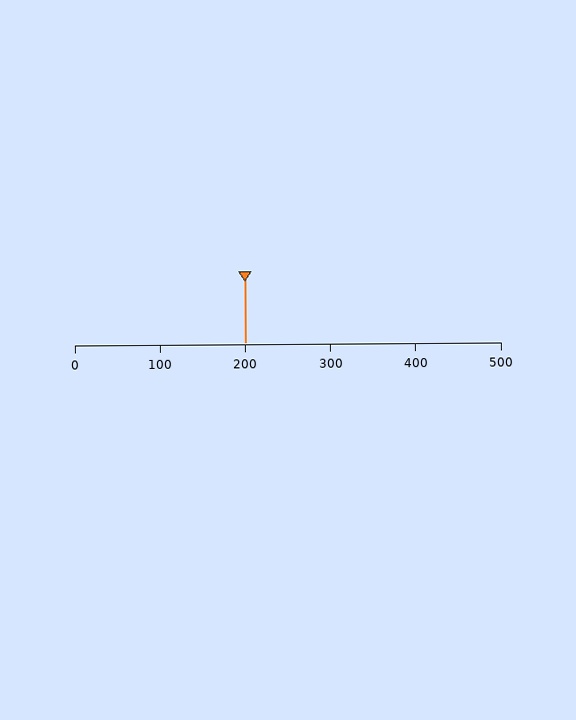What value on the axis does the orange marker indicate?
The marker indicates approximately 200.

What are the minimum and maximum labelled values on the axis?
The axis runs from 0 to 500.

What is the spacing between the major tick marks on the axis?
The major ticks are spaced 100 apart.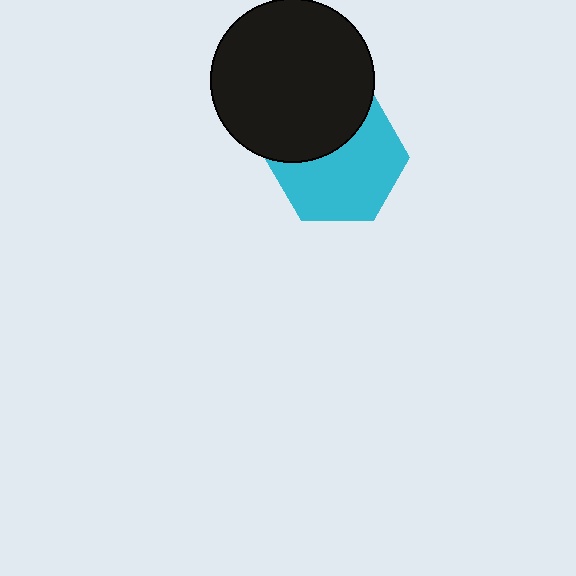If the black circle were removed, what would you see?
You would see the complete cyan hexagon.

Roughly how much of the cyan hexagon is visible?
About half of it is visible (roughly 64%).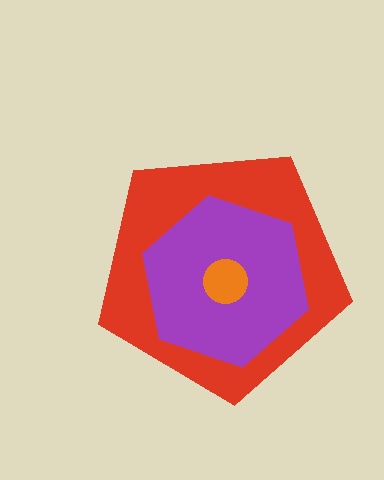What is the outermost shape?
The red pentagon.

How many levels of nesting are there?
3.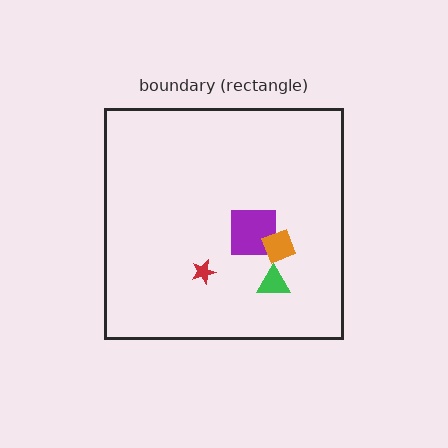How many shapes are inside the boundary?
4 inside, 0 outside.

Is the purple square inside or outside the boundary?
Inside.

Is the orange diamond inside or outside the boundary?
Inside.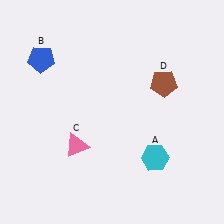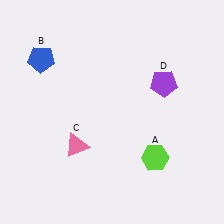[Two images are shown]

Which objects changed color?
A changed from cyan to lime. D changed from brown to purple.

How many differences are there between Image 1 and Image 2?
There are 2 differences between the two images.